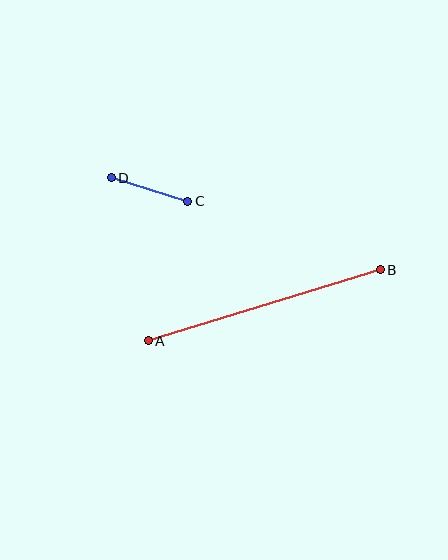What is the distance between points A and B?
The distance is approximately 242 pixels.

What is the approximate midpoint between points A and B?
The midpoint is at approximately (264, 305) pixels.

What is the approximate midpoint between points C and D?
The midpoint is at approximately (150, 190) pixels.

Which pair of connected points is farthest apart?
Points A and B are farthest apart.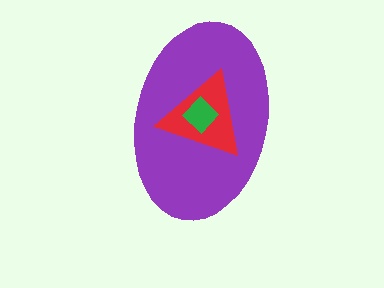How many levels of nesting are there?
3.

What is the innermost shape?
The green diamond.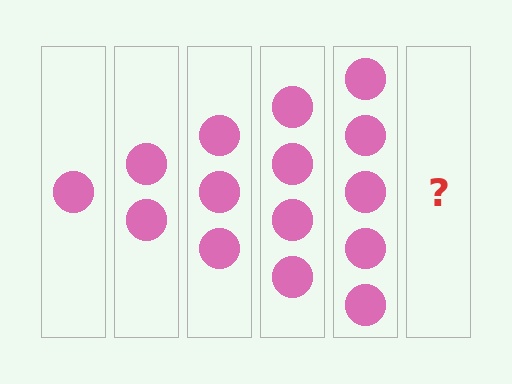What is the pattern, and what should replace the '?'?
The pattern is that each step adds one more circle. The '?' should be 6 circles.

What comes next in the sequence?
The next element should be 6 circles.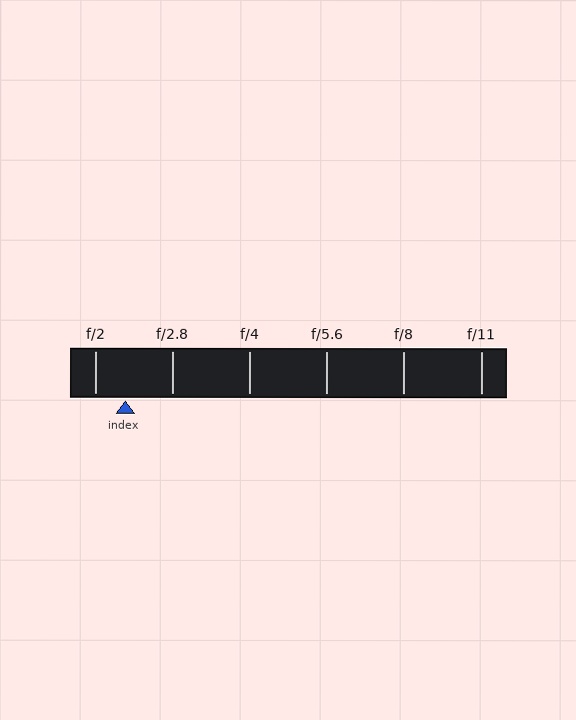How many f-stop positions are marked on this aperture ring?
There are 6 f-stop positions marked.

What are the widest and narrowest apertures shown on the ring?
The widest aperture shown is f/2 and the narrowest is f/11.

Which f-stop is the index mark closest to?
The index mark is closest to f/2.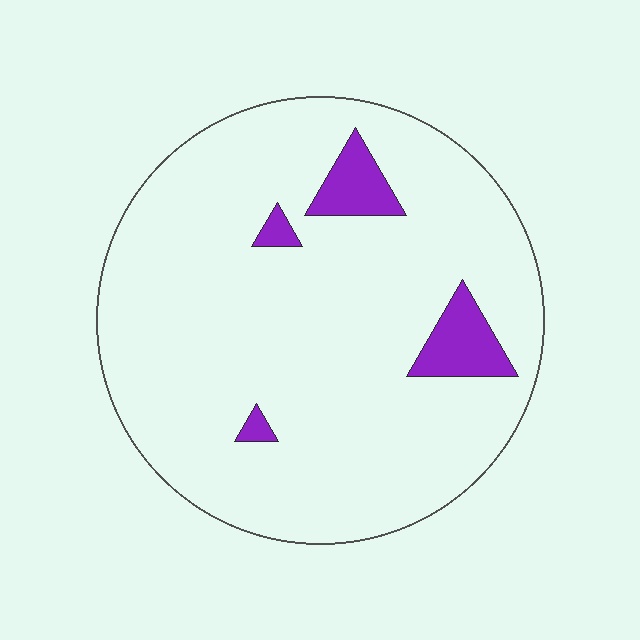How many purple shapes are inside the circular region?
4.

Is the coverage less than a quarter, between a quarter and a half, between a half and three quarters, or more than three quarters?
Less than a quarter.